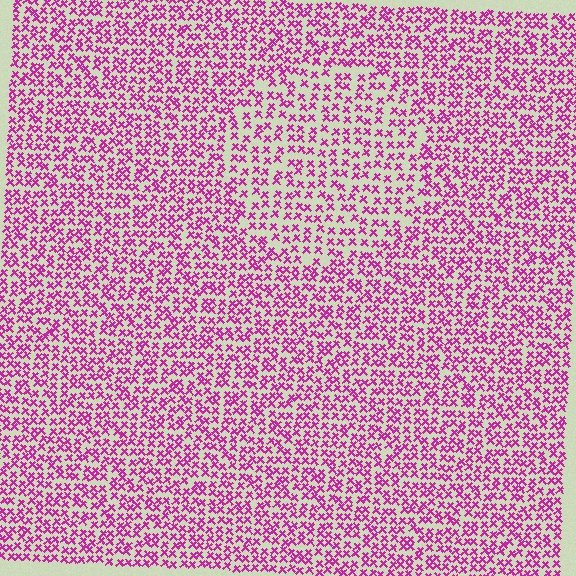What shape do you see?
I see a circle.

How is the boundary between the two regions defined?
The boundary is defined by a change in element density (approximately 1.5x ratio). All elements are the same color, size, and shape.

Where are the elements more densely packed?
The elements are more densely packed outside the circle boundary.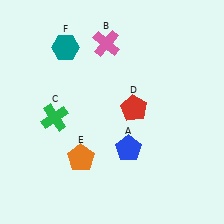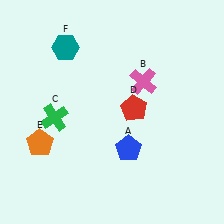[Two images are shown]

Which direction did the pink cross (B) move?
The pink cross (B) moved down.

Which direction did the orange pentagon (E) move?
The orange pentagon (E) moved left.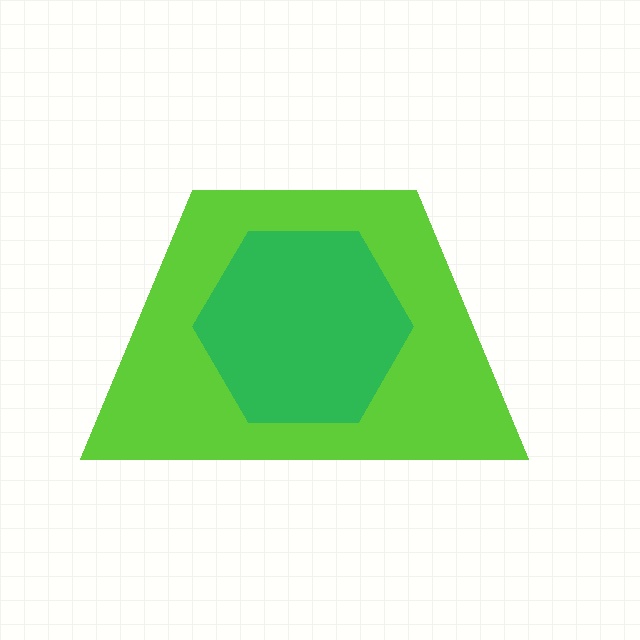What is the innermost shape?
The green hexagon.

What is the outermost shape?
The lime trapezoid.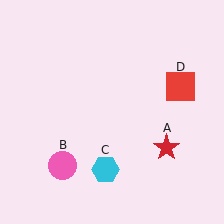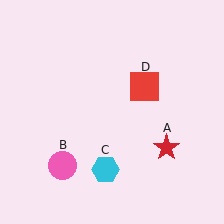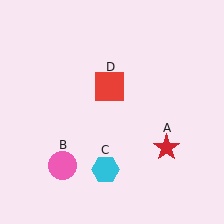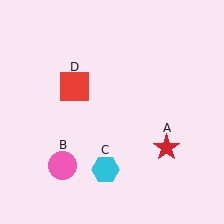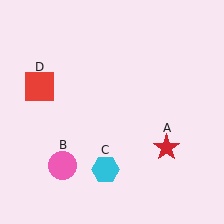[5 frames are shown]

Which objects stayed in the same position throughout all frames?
Red star (object A) and pink circle (object B) and cyan hexagon (object C) remained stationary.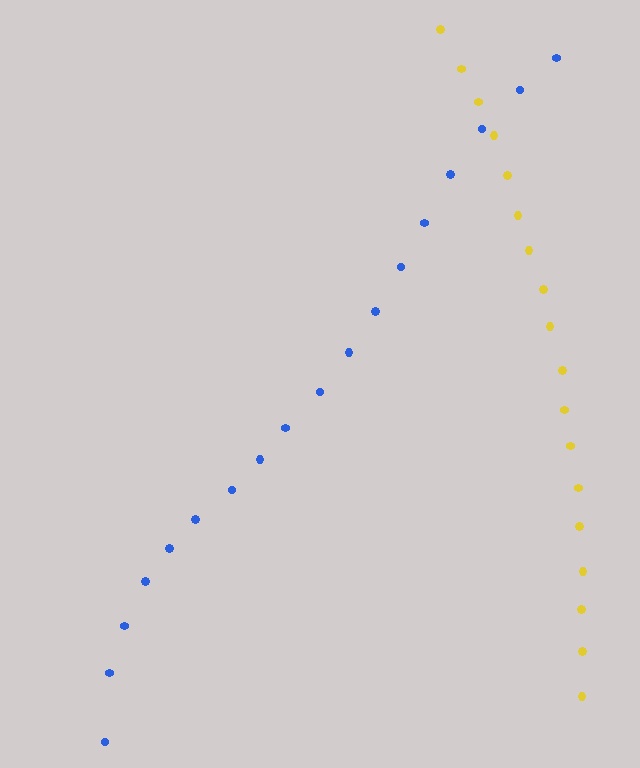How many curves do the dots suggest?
There are 2 distinct paths.